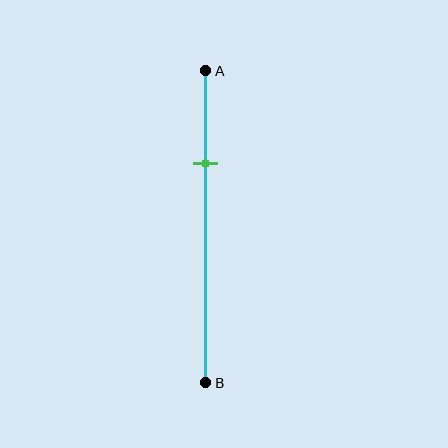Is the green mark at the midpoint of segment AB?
No, the mark is at about 30% from A, not at the 50% midpoint.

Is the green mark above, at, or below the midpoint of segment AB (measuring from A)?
The green mark is above the midpoint of segment AB.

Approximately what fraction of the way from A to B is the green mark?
The green mark is approximately 30% of the way from A to B.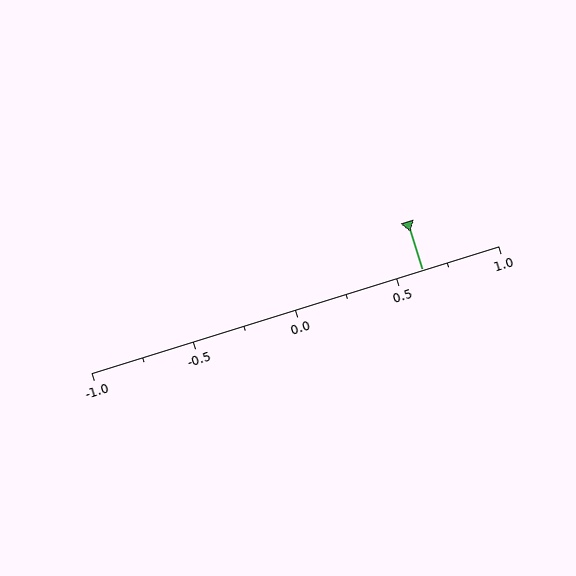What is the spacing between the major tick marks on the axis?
The major ticks are spaced 0.5 apart.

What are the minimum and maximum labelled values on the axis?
The axis runs from -1.0 to 1.0.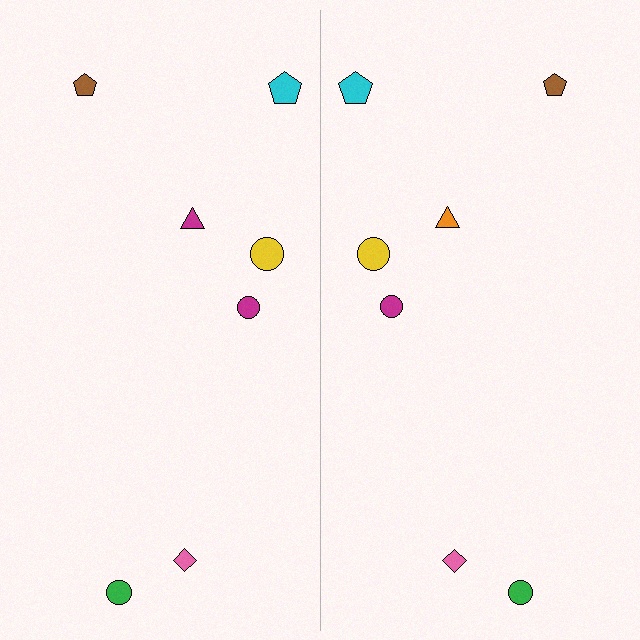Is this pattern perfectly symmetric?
No, the pattern is not perfectly symmetric. The orange triangle on the right side breaks the symmetry — its mirror counterpart is magenta.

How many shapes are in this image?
There are 14 shapes in this image.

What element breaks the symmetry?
The orange triangle on the right side breaks the symmetry — its mirror counterpart is magenta.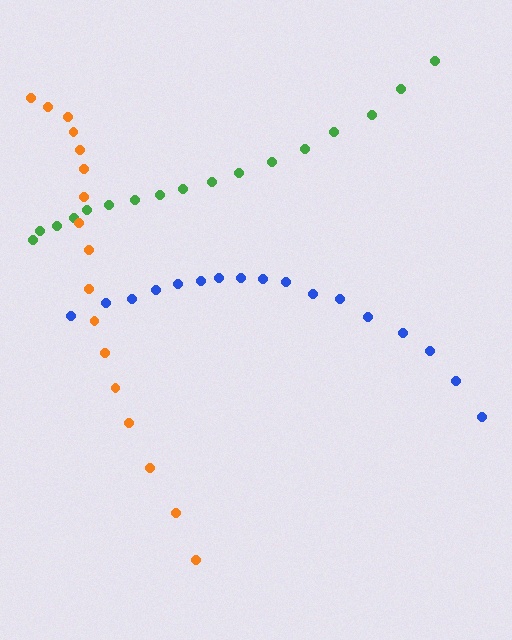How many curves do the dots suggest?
There are 3 distinct paths.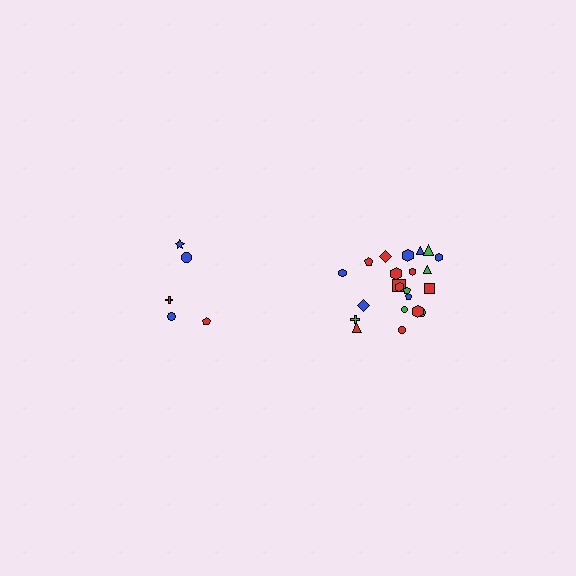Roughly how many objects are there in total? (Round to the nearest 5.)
Roughly 25 objects in total.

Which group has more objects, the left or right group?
The right group.